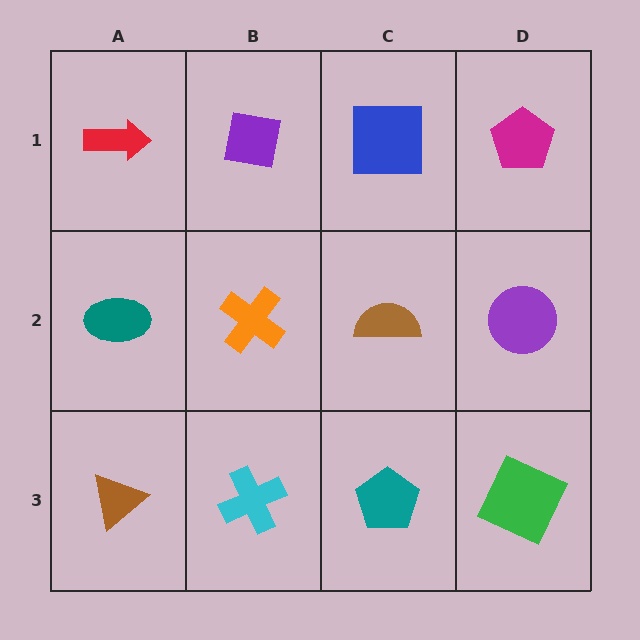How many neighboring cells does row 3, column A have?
2.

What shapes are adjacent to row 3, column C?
A brown semicircle (row 2, column C), a cyan cross (row 3, column B), a green square (row 3, column D).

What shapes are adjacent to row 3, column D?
A purple circle (row 2, column D), a teal pentagon (row 3, column C).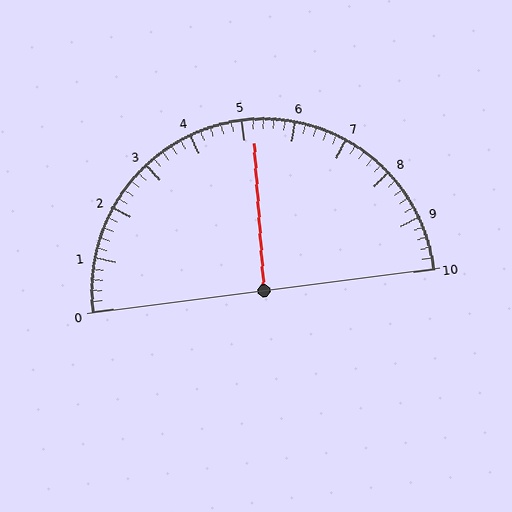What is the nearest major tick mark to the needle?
The nearest major tick mark is 5.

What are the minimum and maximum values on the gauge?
The gauge ranges from 0 to 10.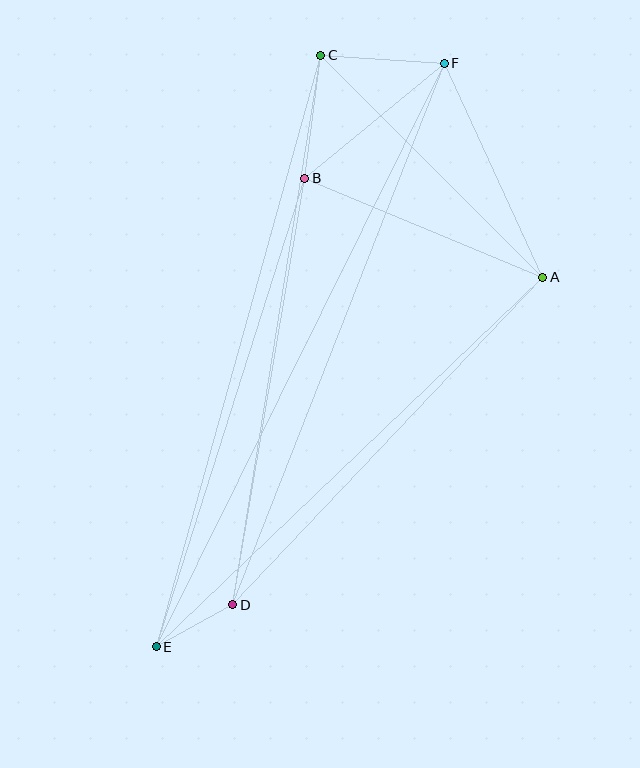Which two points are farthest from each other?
Points E and F are farthest from each other.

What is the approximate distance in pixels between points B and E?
The distance between B and E is approximately 491 pixels.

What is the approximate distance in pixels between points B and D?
The distance between B and D is approximately 433 pixels.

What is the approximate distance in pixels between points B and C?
The distance between B and C is approximately 124 pixels.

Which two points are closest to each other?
Points D and E are closest to each other.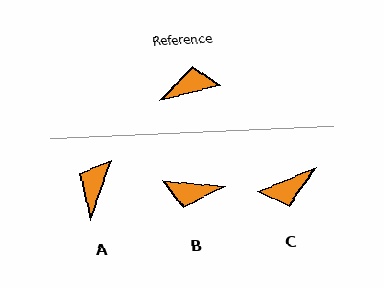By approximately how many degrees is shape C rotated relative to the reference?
Approximately 172 degrees clockwise.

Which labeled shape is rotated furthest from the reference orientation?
C, about 172 degrees away.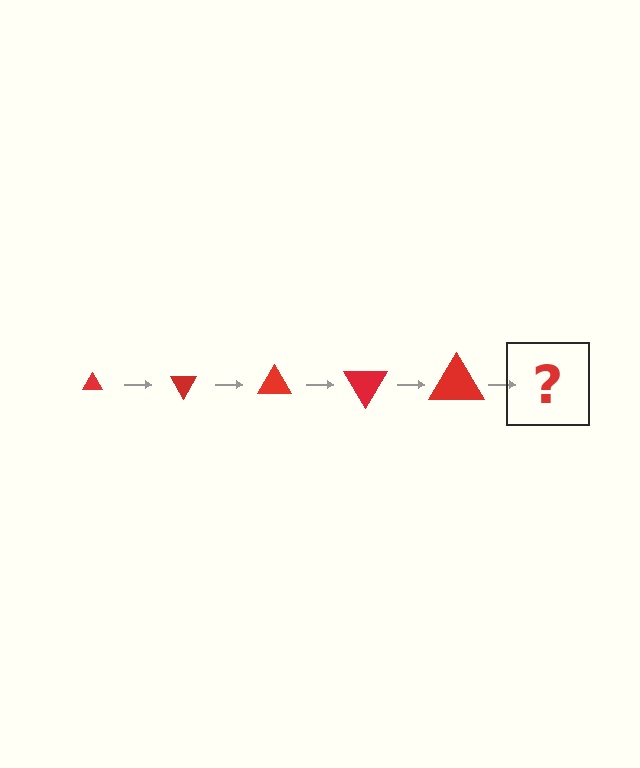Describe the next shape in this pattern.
It should be a triangle, larger than the previous one and rotated 300 degrees from the start.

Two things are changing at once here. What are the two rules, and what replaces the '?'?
The two rules are that the triangle grows larger each step and it rotates 60 degrees each step. The '?' should be a triangle, larger than the previous one and rotated 300 degrees from the start.